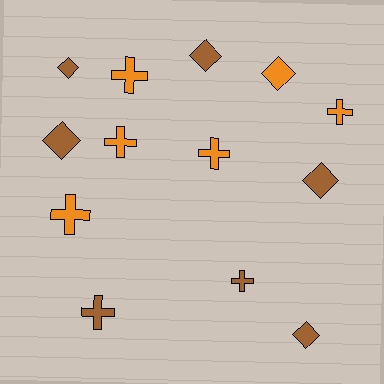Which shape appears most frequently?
Cross, with 7 objects.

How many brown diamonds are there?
There are 5 brown diamonds.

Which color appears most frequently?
Brown, with 7 objects.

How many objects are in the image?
There are 13 objects.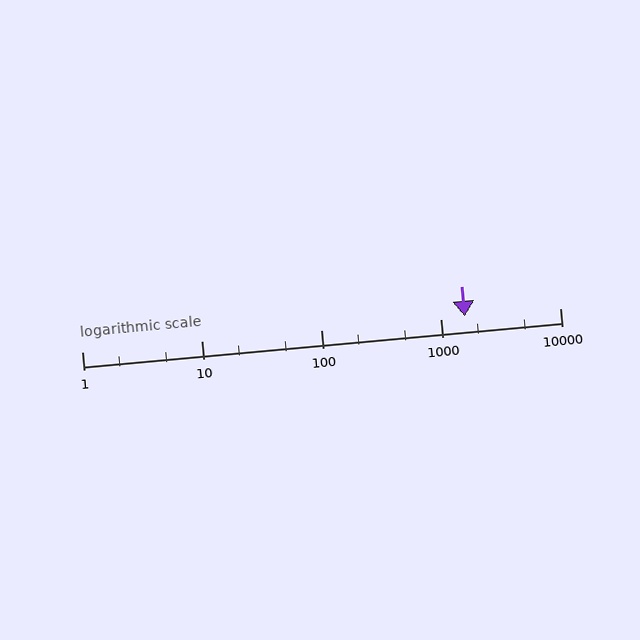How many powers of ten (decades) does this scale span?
The scale spans 4 decades, from 1 to 10000.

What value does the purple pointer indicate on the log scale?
The pointer indicates approximately 1600.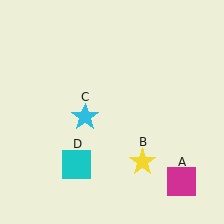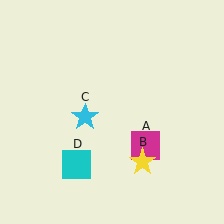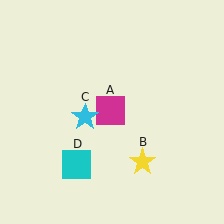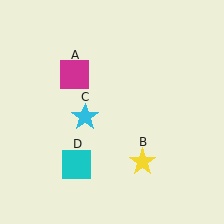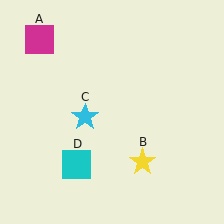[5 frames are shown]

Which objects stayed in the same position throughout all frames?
Yellow star (object B) and cyan star (object C) and cyan square (object D) remained stationary.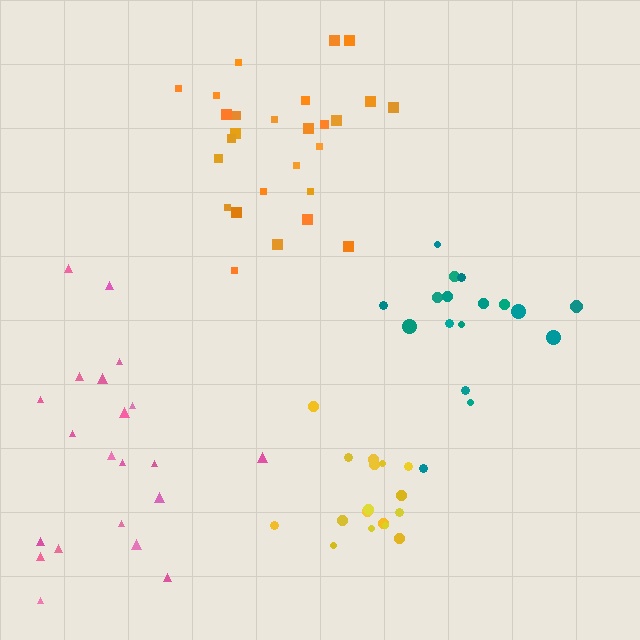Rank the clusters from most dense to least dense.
yellow, teal, orange, pink.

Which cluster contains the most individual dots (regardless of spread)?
Orange (27).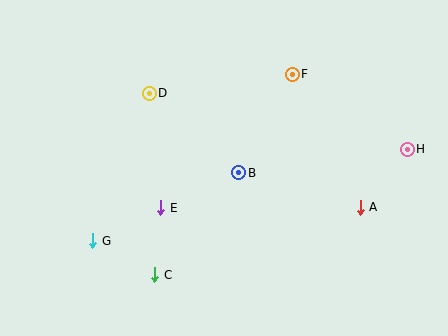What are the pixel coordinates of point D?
Point D is at (149, 93).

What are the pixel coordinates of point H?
Point H is at (407, 149).